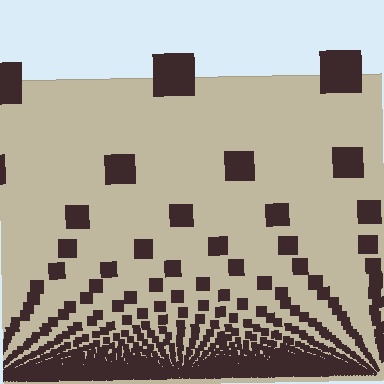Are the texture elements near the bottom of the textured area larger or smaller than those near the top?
Smaller. The gradient is inverted — elements near the bottom are smaller and denser.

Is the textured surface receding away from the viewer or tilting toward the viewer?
The surface appears to tilt toward the viewer. Texture elements get larger and sparser toward the top.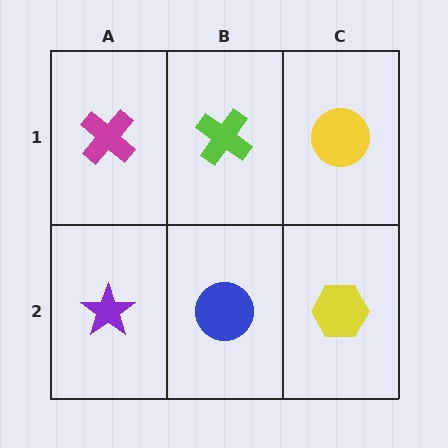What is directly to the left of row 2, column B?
A purple star.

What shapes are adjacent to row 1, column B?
A blue circle (row 2, column B), a magenta cross (row 1, column A), a yellow circle (row 1, column C).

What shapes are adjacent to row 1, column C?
A yellow hexagon (row 2, column C), a lime cross (row 1, column B).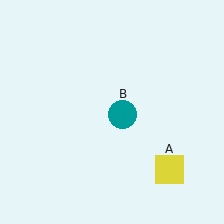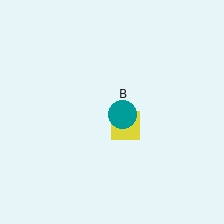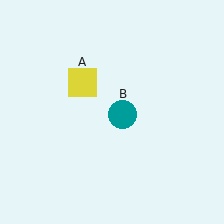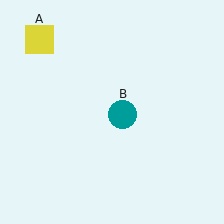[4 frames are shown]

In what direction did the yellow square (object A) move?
The yellow square (object A) moved up and to the left.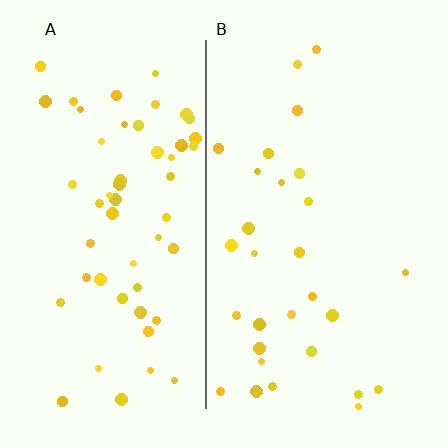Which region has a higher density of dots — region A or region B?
A (the left).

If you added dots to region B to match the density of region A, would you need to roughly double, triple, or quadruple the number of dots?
Approximately double.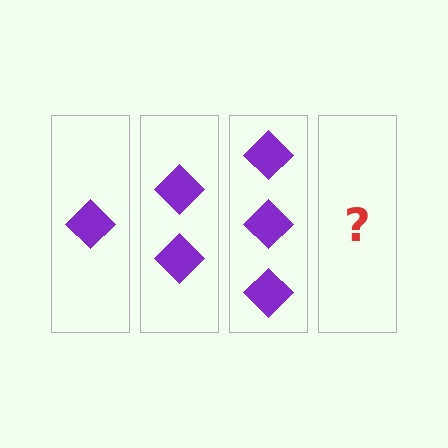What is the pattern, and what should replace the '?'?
The pattern is that each step adds one more diamond. The '?' should be 4 diamonds.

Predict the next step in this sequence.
The next step is 4 diamonds.